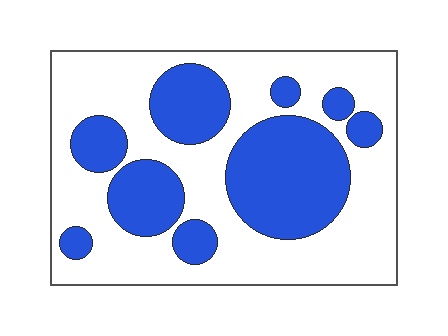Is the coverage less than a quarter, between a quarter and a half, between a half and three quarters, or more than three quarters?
Between a quarter and a half.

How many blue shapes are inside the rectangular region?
9.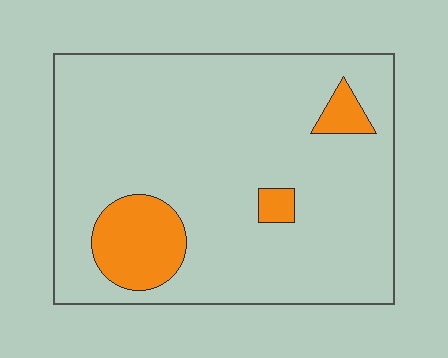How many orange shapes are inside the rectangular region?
3.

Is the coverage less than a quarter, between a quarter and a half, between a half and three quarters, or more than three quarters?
Less than a quarter.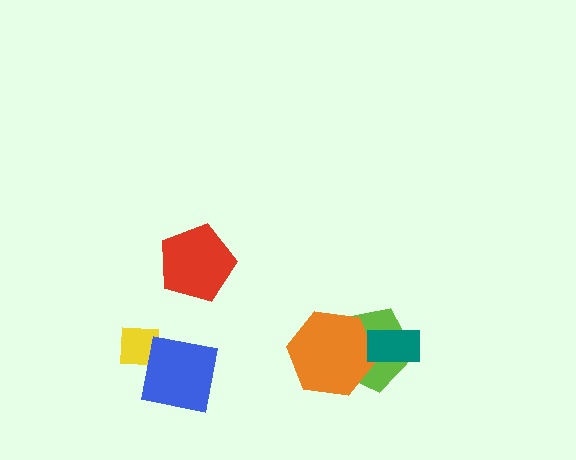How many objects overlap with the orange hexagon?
2 objects overlap with the orange hexagon.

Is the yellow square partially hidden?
Yes, it is partially covered by another shape.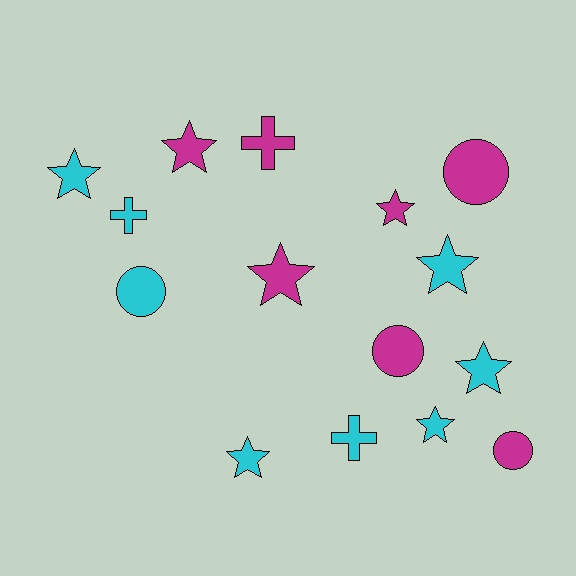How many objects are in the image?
There are 15 objects.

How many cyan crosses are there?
There are 2 cyan crosses.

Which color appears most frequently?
Cyan, with 8 objects.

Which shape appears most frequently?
Star, with 8 objects.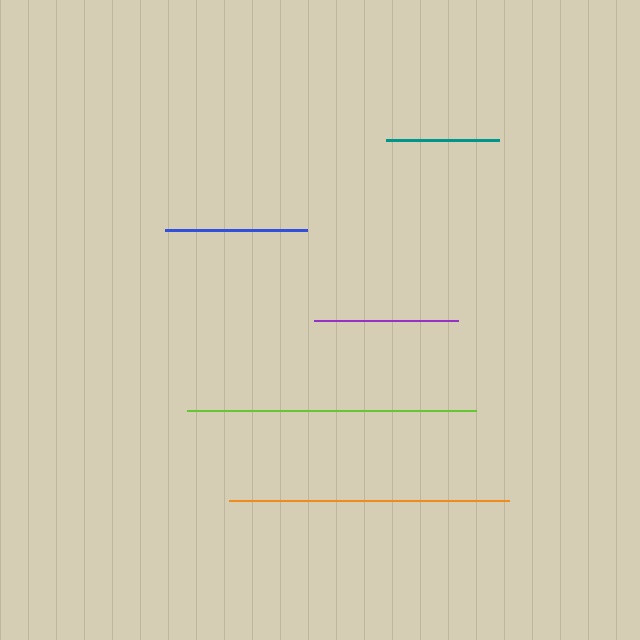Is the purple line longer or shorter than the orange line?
The orange line is longer than the purple line.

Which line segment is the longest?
The lime line is the longest at approximately 289 pixels.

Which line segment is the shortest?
The teal line is the shortest at approximately 113 pixels.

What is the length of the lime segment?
The lime segment is approximately 289 pixels long.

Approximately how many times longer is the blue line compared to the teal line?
The blue line is approximately 1.3 times the length of the teal line.